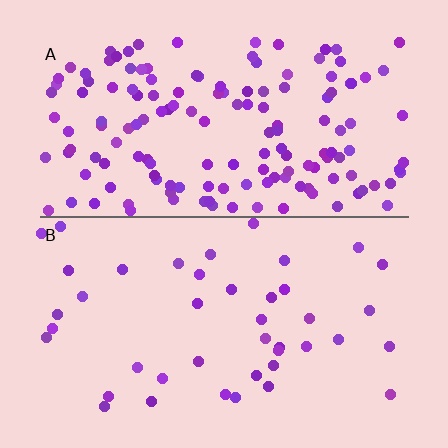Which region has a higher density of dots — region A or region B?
A (the top).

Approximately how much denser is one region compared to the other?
Approximately 3.6× — region A over region B.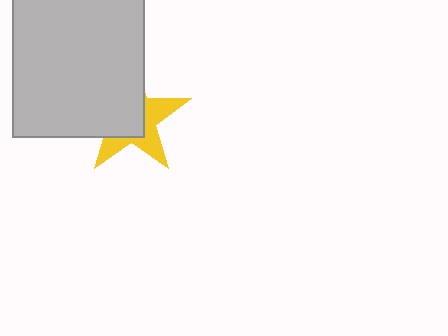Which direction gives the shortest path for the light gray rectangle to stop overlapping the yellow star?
Moving toward the upper-left gives the shortest separation.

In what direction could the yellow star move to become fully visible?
The yellow star could move toward the lower-right. That would shift it out from behind the light gray rectangle entirely.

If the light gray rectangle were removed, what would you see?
You would see the complete yellow star.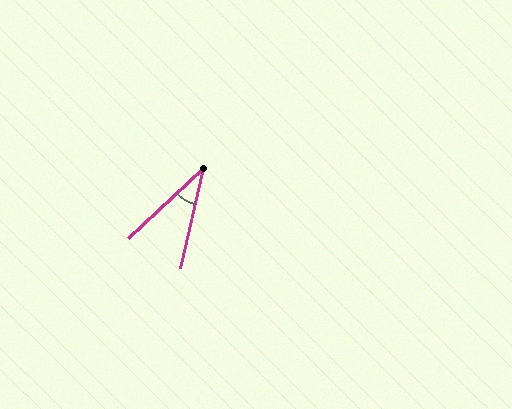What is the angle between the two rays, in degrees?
Approximately 34 degrees.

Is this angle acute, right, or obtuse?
It is acute.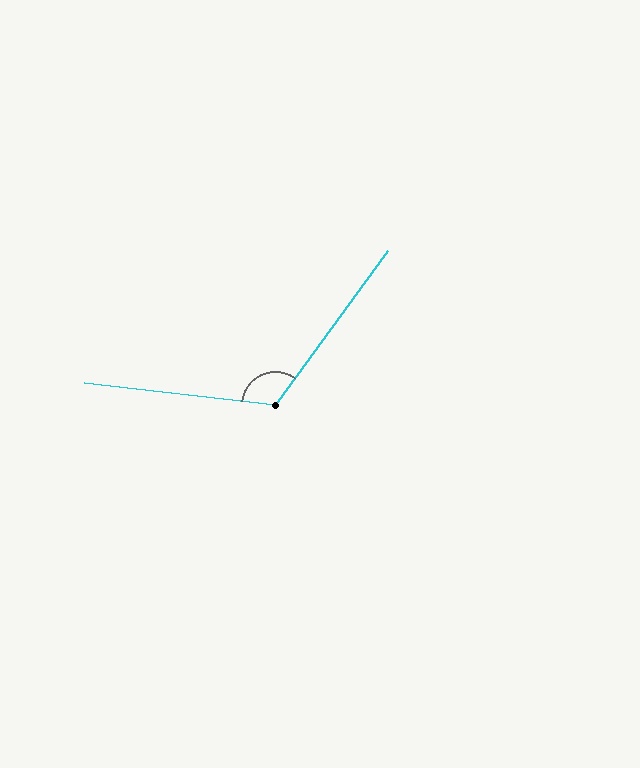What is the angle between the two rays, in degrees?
Approximately 120 degrees.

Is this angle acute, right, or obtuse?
It is obtuse.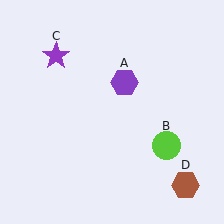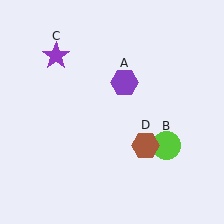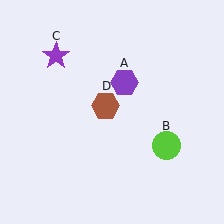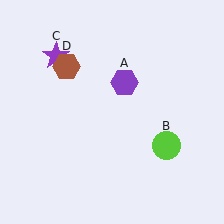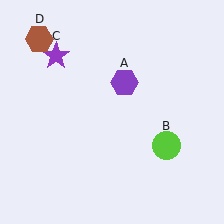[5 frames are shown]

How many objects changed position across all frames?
1 object changed position: brown hexagon (object D).